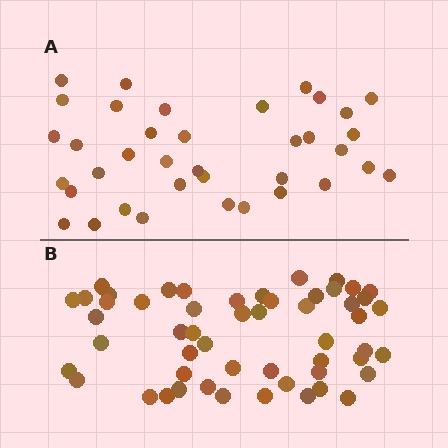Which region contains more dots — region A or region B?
Region B (the bottom region) has more dots.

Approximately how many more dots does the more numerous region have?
Region B has approximately 15 more dots than region A.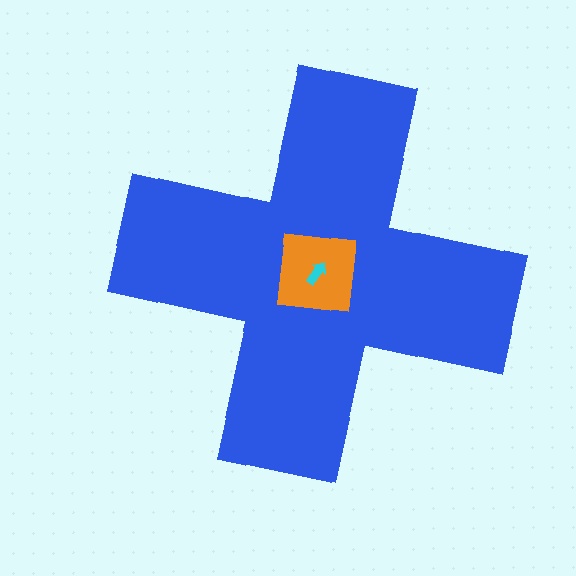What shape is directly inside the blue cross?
The orange square.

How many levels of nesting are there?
3.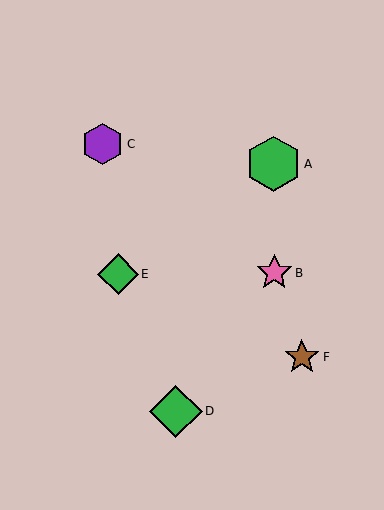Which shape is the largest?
The green hexagon (labeled A) is the largest.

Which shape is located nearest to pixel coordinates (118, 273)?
The green diamond (labeled E) at (118, 274) is nearest to that location.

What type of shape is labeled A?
Shape A is a green hexagon.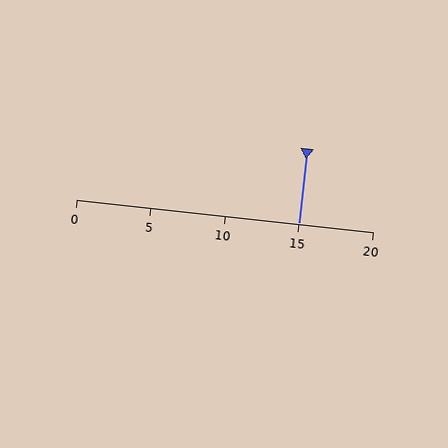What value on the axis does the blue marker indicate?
The marker indicates approximately 15.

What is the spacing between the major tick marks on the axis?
The major ticks are spaced 5 apart.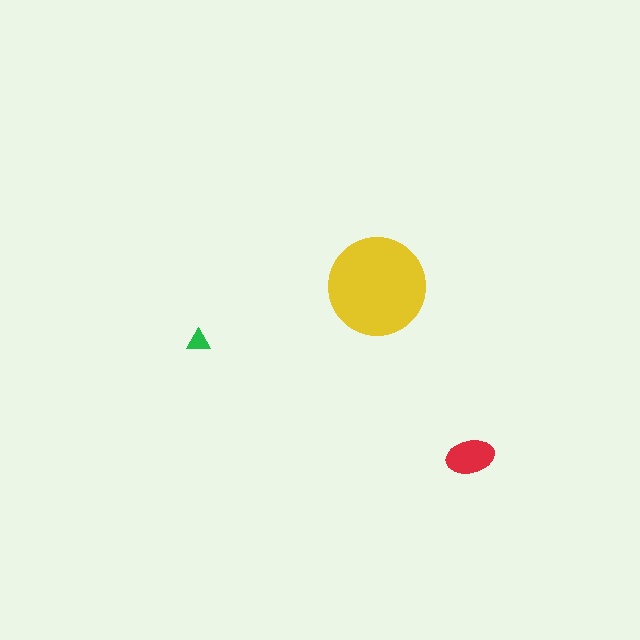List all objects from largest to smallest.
The yellow circle, the red ellipse, the green triangle.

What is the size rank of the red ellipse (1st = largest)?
2nd.